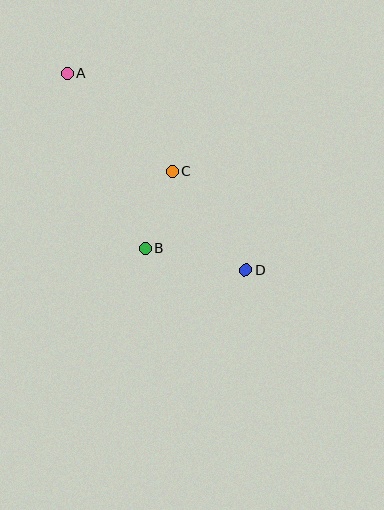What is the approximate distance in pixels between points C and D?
The distance between C and D is approximately 123 pixels.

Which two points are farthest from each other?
Points A and D are farthest from each other.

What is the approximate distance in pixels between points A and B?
The distance between A and B is approximately 192 pixels.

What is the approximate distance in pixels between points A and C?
The distance between A and C is approximately 144 pixels.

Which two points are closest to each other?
Points B and C are closest to each other.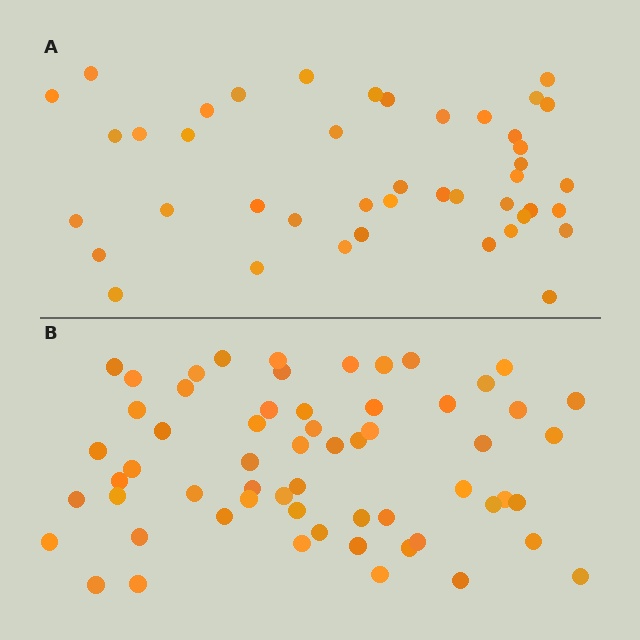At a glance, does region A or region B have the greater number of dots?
Region B (the bottom region) has more dots.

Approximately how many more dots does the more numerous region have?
Region B has approximately 15 more dots than region A.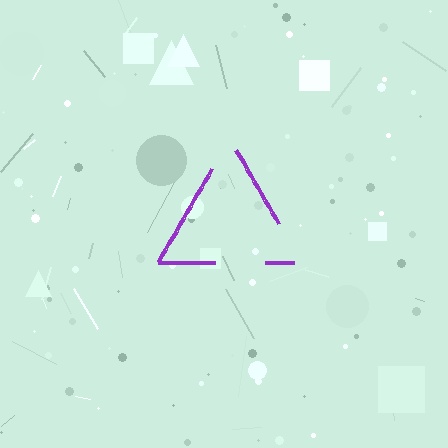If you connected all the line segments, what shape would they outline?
They would outline a triangle.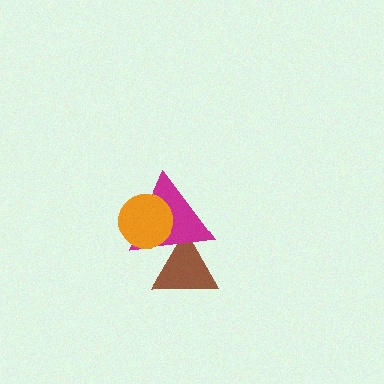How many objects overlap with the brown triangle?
1 object overlaps with the brown triangle.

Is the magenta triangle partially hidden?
Yes, it is partially covered by another shape.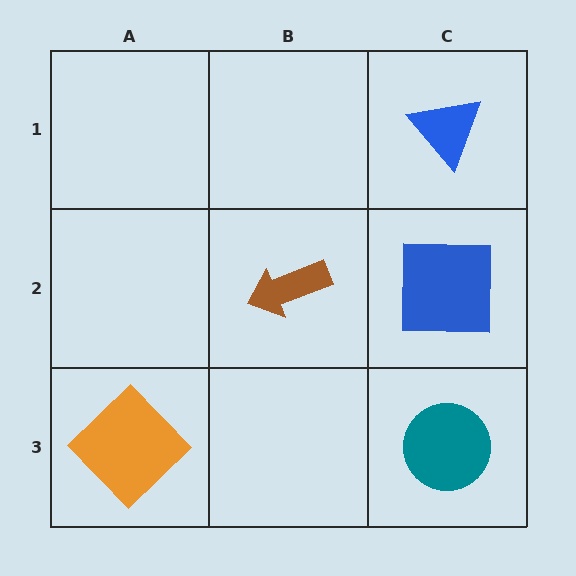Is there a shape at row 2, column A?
No, that cell is empty.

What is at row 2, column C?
A blue square.